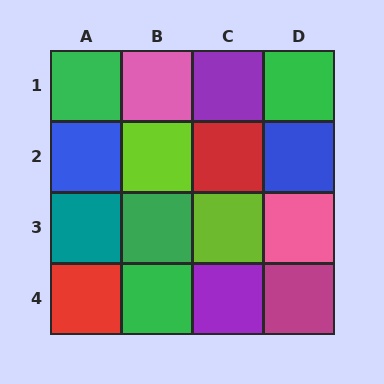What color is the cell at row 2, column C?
Red.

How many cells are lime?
2 cells are lime.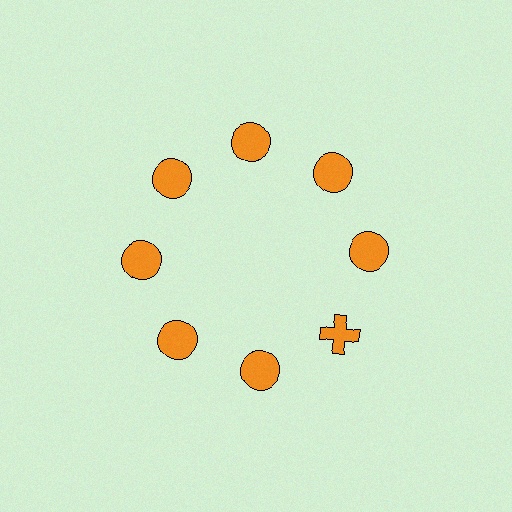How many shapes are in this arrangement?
There are 8 shapes arranged in a ring pattern.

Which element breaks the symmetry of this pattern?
The orange cross at roughly the 4 o'clock position breaks the symmetry. All other shapes are orange circles.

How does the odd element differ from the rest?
It has a different shape: cross instead of circle.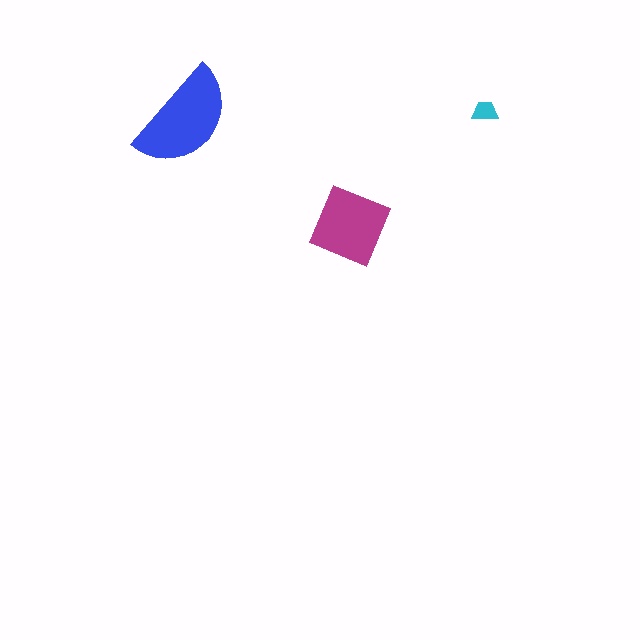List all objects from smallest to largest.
The cyan trapezoid, the magenta square, the blue semicircle.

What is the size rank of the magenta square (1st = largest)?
2nd.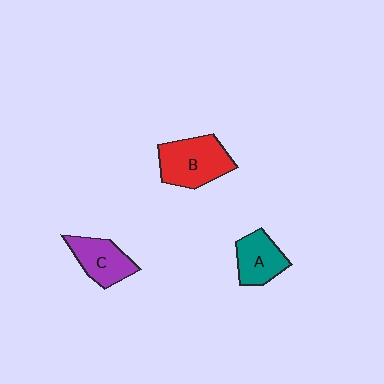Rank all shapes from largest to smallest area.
From largest to smallest: B (red), C (purple), A (teal).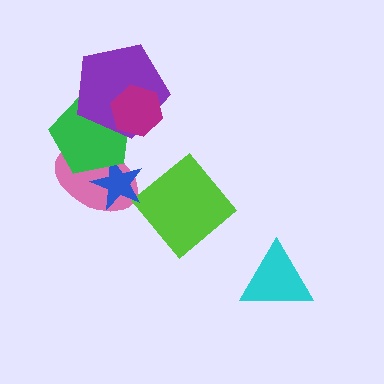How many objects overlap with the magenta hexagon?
2 objects overlap with the magenta hexagon.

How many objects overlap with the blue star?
2 objects overlap with the blue star.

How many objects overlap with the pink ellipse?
2 objects overlap with the pink ellipse.